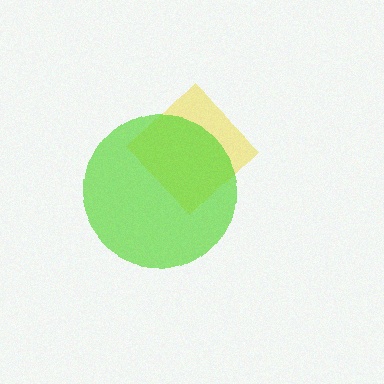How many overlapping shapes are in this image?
There are 2 overlapping shapes in the image.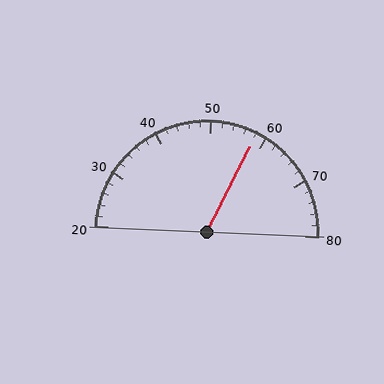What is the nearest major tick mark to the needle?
The nearest major tick mark is 60.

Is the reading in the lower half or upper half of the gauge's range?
The reading is in the upper half of the range (20 to 80).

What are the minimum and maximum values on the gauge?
The gauge ranges from 20 to 80.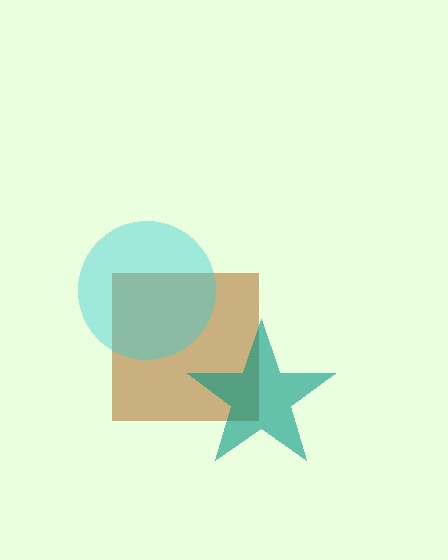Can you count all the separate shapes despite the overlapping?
Yes, there are 3 separate shapes.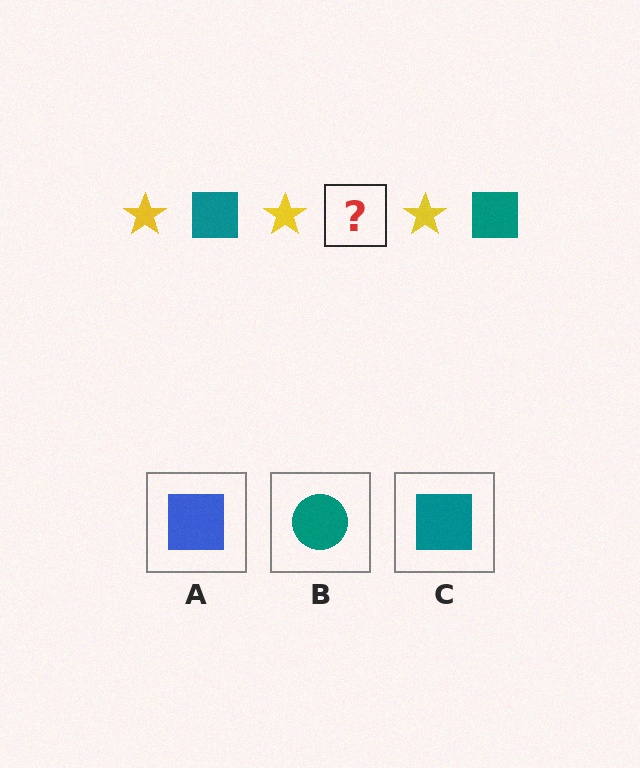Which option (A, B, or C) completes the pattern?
C.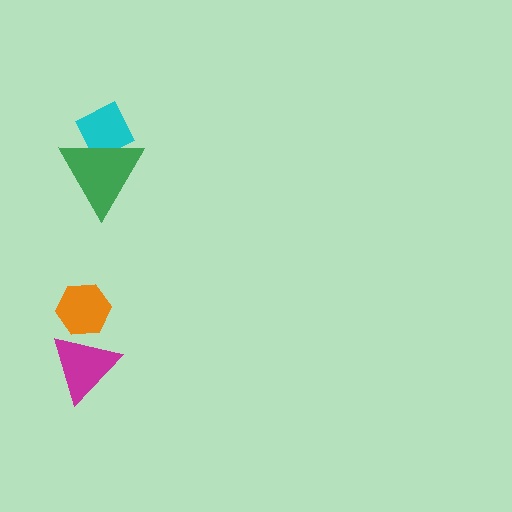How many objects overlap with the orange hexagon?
1 object overlaps with the orange hexagon.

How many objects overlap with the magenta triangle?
1 object overlaps with the magenta triangle.